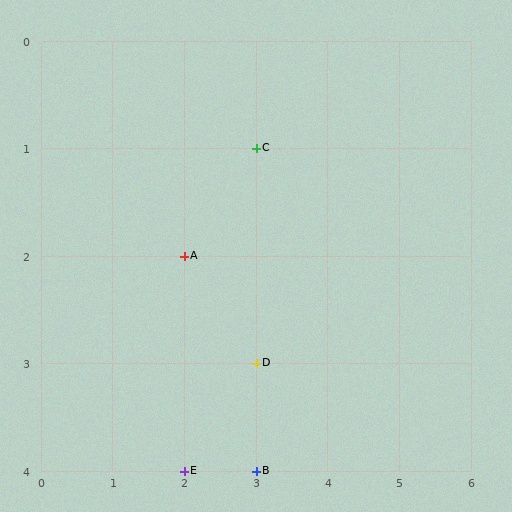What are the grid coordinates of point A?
Point A is at grid coordinates (2, 2).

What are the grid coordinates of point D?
Point D is at grid coordinates (3, 3).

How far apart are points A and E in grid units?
Points A and E are 2 rows apart.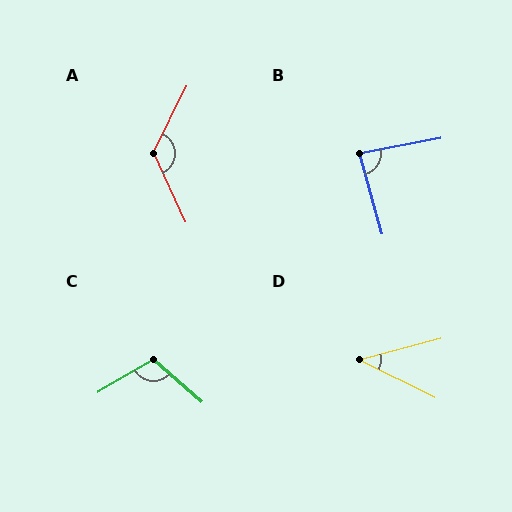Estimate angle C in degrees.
Approximately 108 degrees.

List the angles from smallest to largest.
D (41°), B (85°), C (108°), A (128°).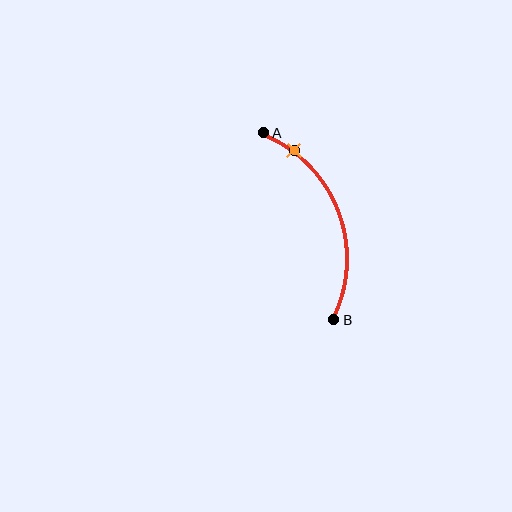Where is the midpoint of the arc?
The arc midpoint is the point on the curve farthest from the straight line joining A and B. It sits to the right of that line.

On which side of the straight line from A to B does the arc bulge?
The arc bulges to the right of the straight line connecting A and B.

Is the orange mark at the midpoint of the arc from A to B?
No. The orange mark lies on the arc but is closer to endpoint A. The arc midpoint would be at the point on the curve equidistant along the arc from both A and B.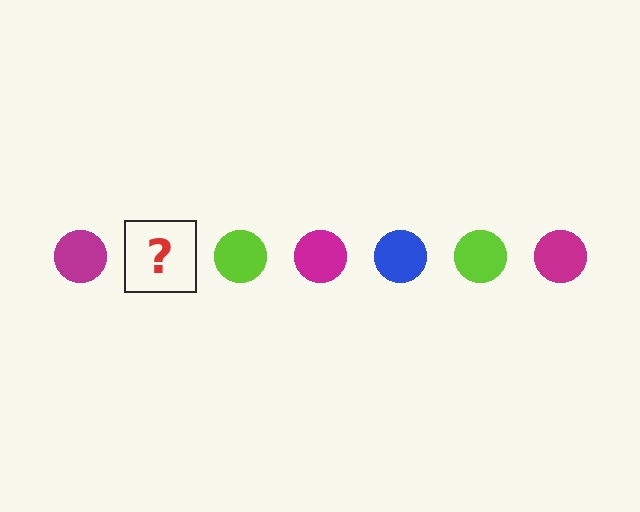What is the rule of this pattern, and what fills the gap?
The rule is that the pattern cycles through magenta, blue, lime circles. The gap should be filled with a blue circle.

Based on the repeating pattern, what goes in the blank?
The blank should be a blue circle.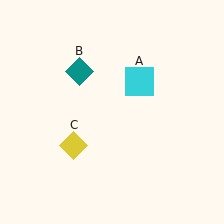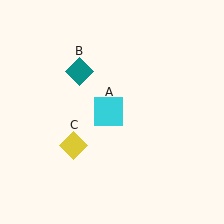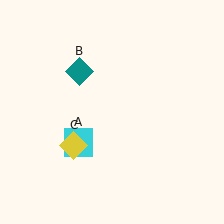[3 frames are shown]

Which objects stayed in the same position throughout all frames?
Teal diamond (object B) and yellow diamond (object C) remained stationary.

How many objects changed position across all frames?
1 object changed position: cyan square (object A).